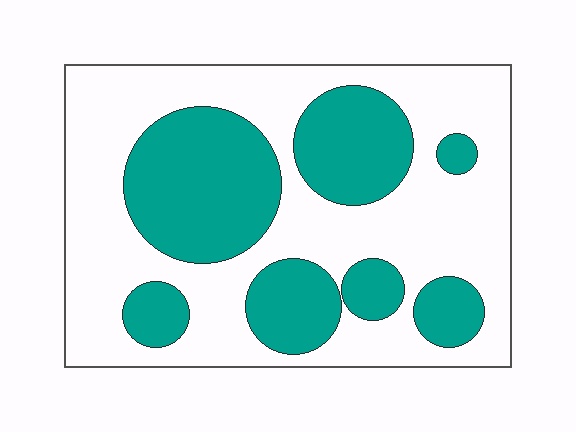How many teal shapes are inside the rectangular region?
7.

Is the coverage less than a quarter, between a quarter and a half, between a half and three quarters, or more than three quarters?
Between a quarter and a half.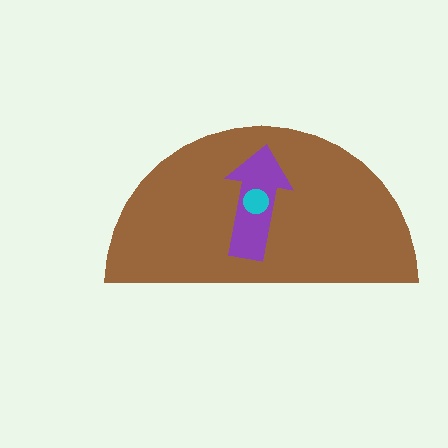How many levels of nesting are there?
3.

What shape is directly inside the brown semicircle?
The purple arrow.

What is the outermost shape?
The brown semicircle.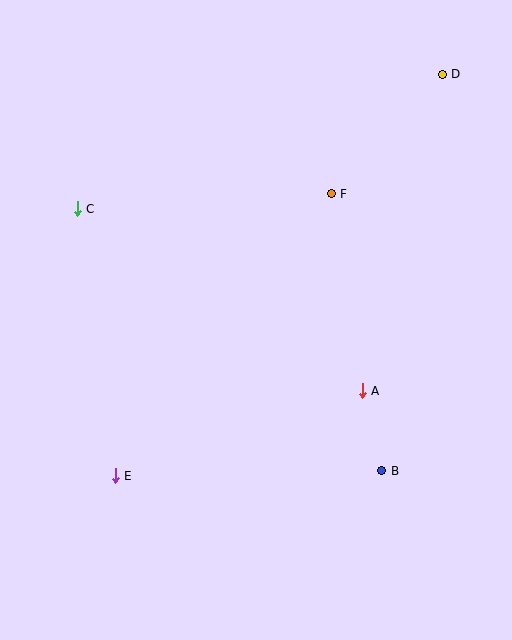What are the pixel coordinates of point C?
Point C is at (77, 209).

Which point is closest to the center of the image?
Point A at (362, 391) is closest to the center.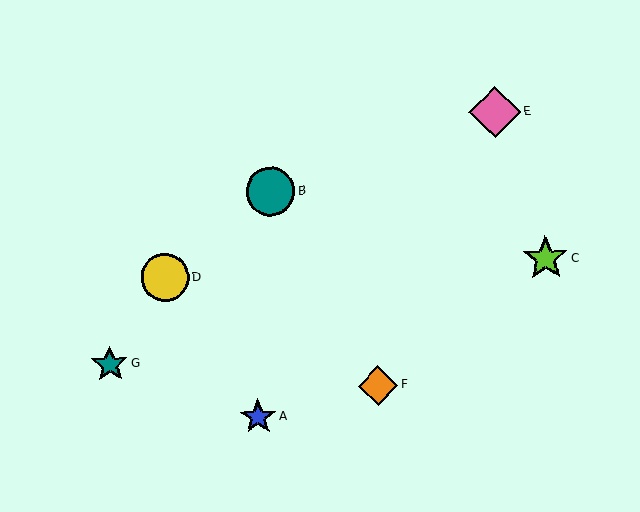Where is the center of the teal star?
The center of the teal star is at (110, 364).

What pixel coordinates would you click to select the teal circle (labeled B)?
Click at (270, 192) to select the teal circle B.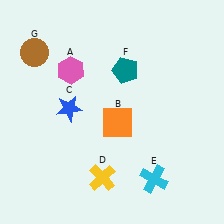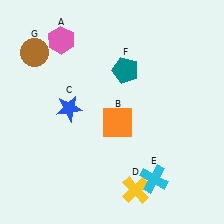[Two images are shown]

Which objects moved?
The objects that moved are: the pink hexagon (A), the yellow cross (D).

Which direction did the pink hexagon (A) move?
The pink hexagon (A) moved up.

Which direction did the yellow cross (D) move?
The yellow cross (D) moved right.